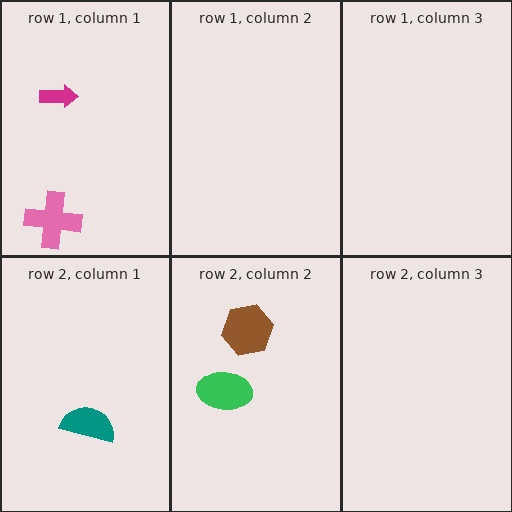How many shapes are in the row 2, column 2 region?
2.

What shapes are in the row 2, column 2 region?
The brown hexagon, the green ellipse.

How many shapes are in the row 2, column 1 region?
1.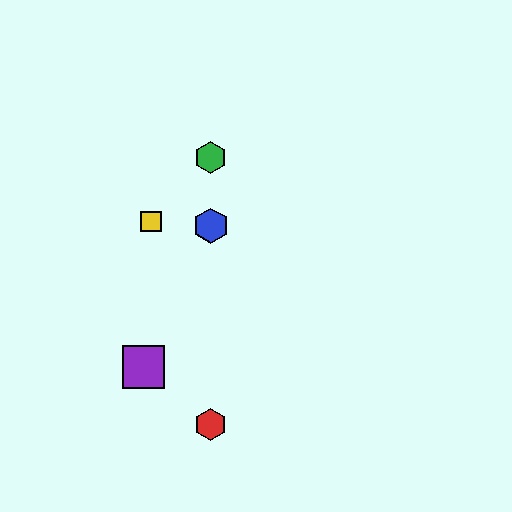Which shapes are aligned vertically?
The red hexagon, the blue hexagon, the green hexagon are aligned vertically.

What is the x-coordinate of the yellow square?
The yellow square is at x≈151.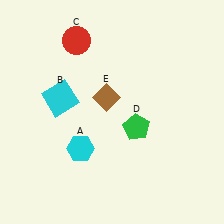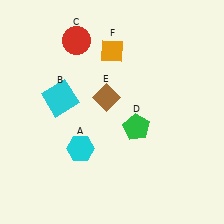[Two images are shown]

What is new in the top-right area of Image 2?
An orange diamond (F) was added in the top-right area of Image 2.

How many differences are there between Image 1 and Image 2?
There is 1 difference between the two images.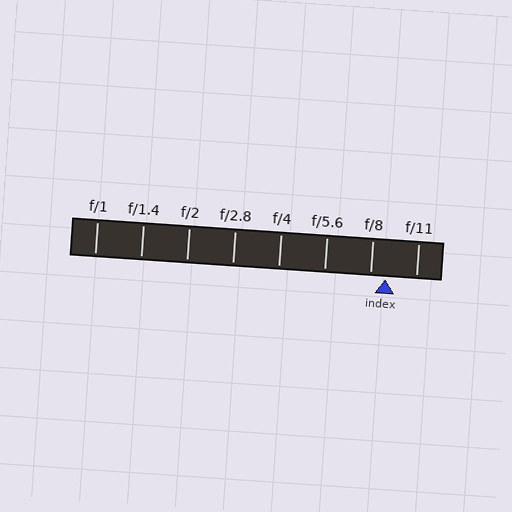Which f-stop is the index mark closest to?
The index mark is closest to f/8.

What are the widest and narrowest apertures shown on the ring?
The widest aperture shown is f/1 and the narrowest is f/11.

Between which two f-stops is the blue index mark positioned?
The index mark is between f/8 and f/11.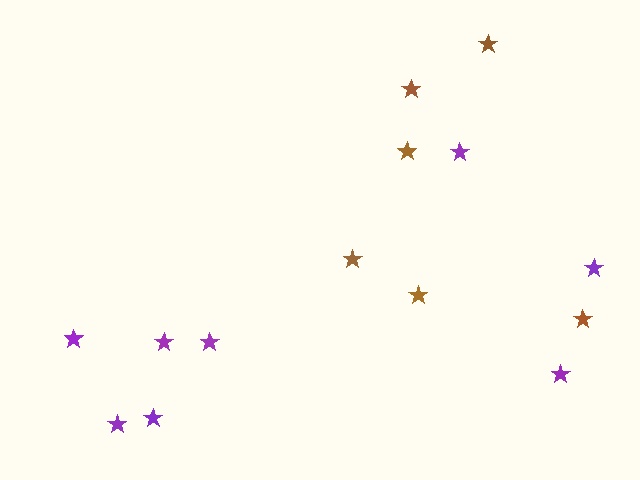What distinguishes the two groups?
There are 2 groups: one group of brown stars (6) and one group of purple stars (8).